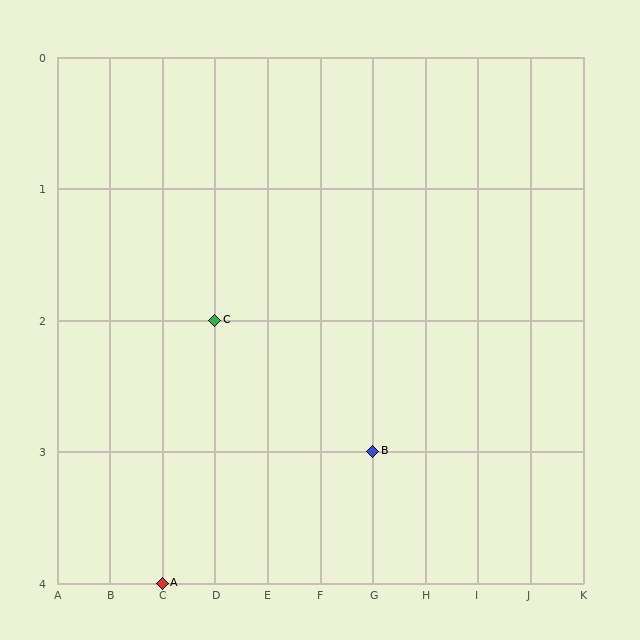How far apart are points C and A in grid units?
Points C and A are 1 column and 2 rows apart (about 2.2 grid units diagonally).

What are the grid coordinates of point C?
Point C is at grid coordinates (D, 2).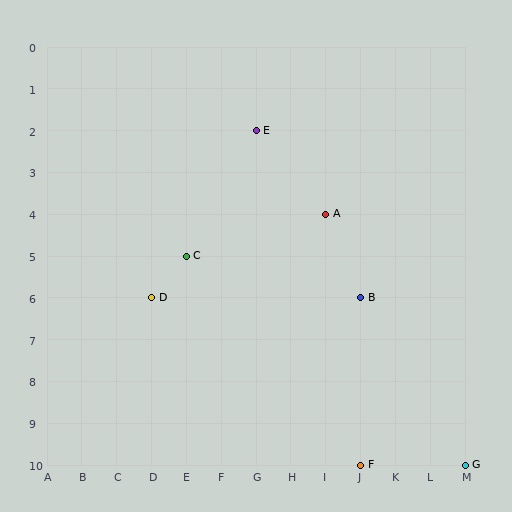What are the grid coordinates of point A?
Point A is at grid coordinates (I, 4).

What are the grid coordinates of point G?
Point G is at grid coordinates (M, 10).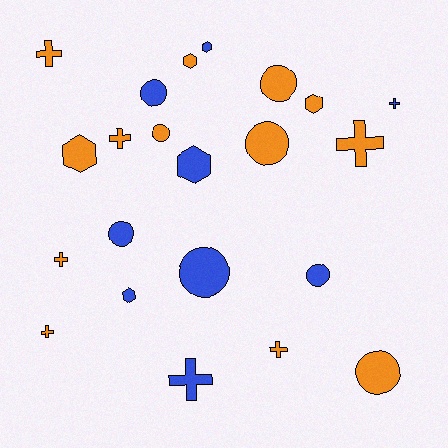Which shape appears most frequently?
Circle, with 8 objects.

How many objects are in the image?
There are 22 objects.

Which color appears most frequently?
Orange, with 13 objects.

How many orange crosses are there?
There are 6 orange crosses.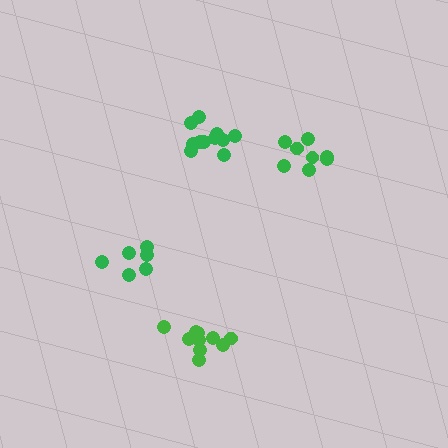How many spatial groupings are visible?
There are 4 spatial groupings.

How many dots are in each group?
Group 1: 6 dots, Group 2: 8 dots, Group 3: 10 dots, Group 4: 11 dots (35 total).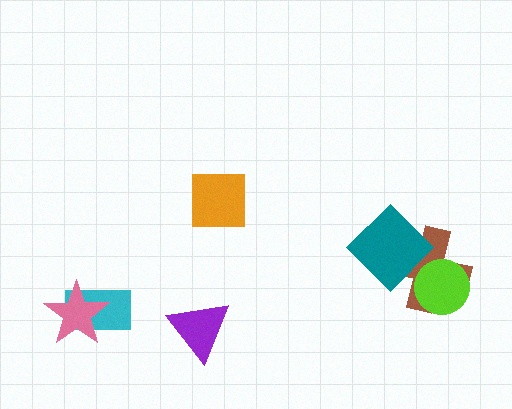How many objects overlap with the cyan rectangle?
1 object overlaps with the cyan rectangle.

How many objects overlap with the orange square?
0 objects overlap with the orange square.